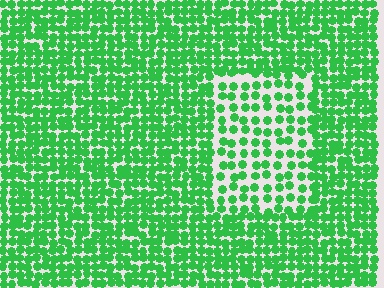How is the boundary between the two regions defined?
The boundary is defined by a change in element density (approximately 1.9x ratio). All elements are the same color, size, and shape.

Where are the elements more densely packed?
The elements are more densely packed outside the rectangle boundary.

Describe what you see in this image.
The image contains small green elements arranged at two different densities. A rectangle-shaped region is visible where the elements are less densely packed than the surrounding area.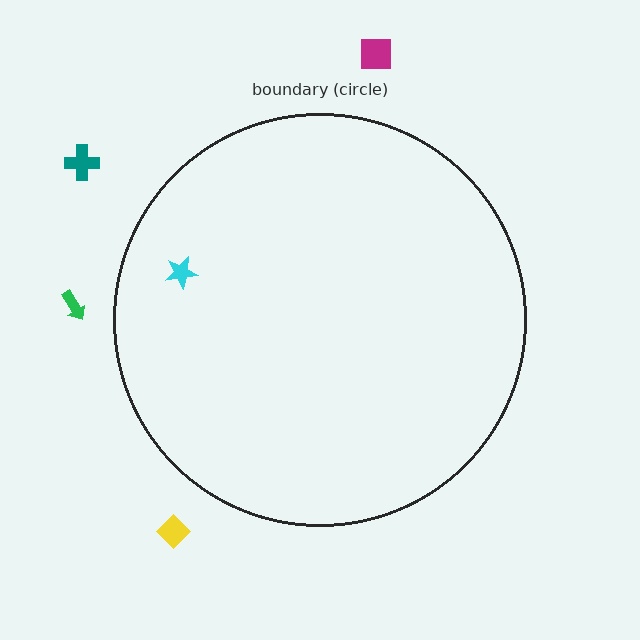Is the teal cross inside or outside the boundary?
Outside.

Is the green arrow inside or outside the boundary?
Outside.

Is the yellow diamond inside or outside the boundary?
Outside.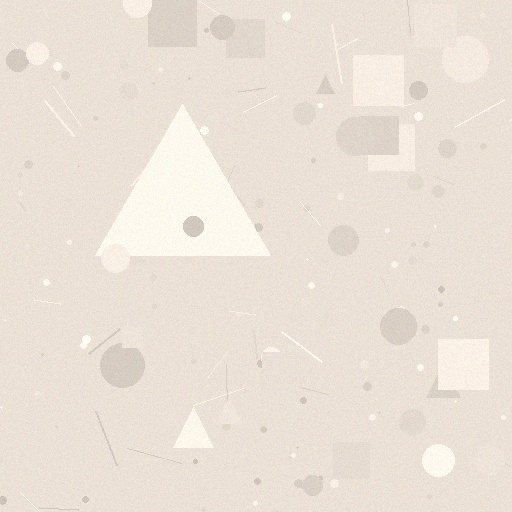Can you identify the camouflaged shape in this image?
The camouflaged shape is a triangle.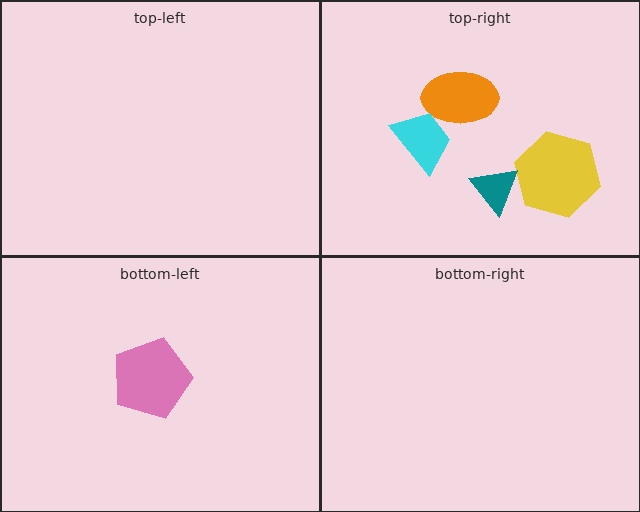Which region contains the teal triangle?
The top-right region.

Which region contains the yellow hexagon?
The top-right region.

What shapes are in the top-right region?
The yellow hexagon, the orange ellipse, the teal triangle, the cyan trapezoid.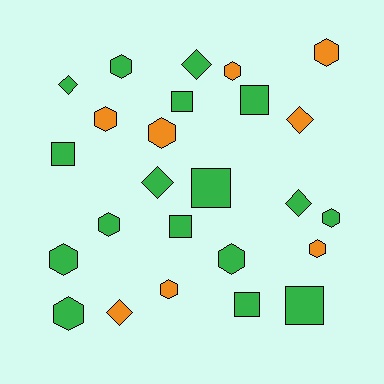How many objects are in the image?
There are 25 objects.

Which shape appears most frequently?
Hexagon, with 12 objects.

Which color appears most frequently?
Green, with 17 objects.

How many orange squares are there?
There are no orange squares.